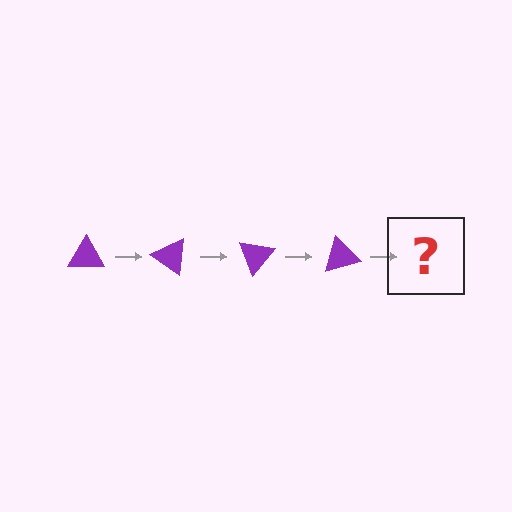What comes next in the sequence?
The next element should be a purple triangle rotated 140 degrees.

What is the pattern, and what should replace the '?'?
The pattern is that the triangle rotates 35 degrees each step. The '?' should be a purple triangle rotated 140 degrees.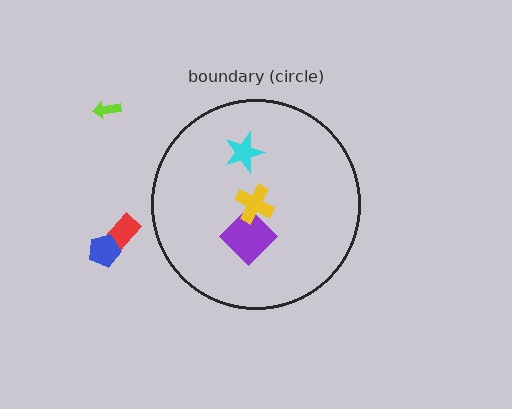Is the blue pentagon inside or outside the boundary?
Outside.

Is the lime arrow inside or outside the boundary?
Outside.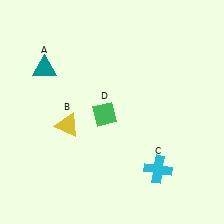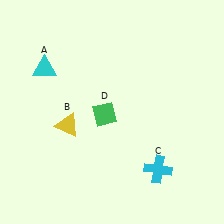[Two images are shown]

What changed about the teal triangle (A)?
In Image 1, A is teal. In Image 2, it changed to cyan.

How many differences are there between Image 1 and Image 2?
There is 1 difference between the two images.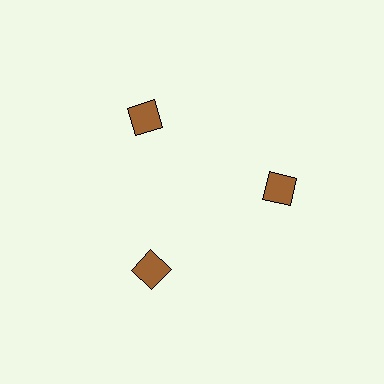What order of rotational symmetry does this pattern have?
This pattern has 3-fold rotational symmetry.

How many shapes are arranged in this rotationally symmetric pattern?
There are 3 shapes, arranged in 3 groups of 1.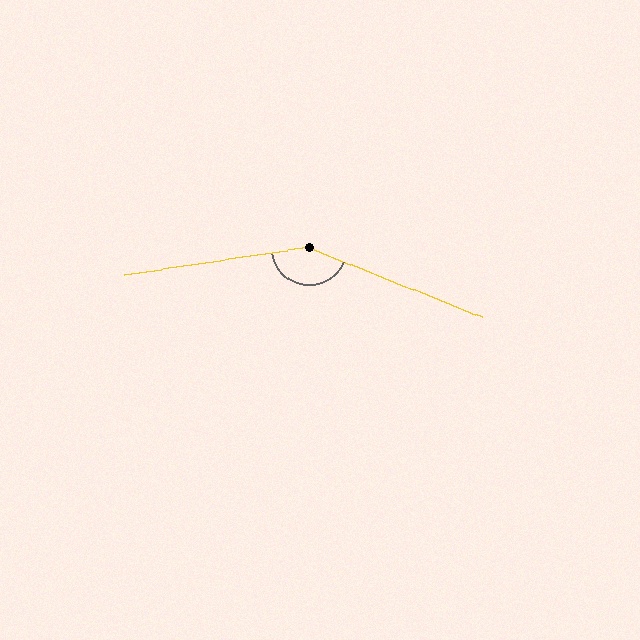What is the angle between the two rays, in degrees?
Approximately 149 degrees.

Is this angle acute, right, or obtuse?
It is obtuse.